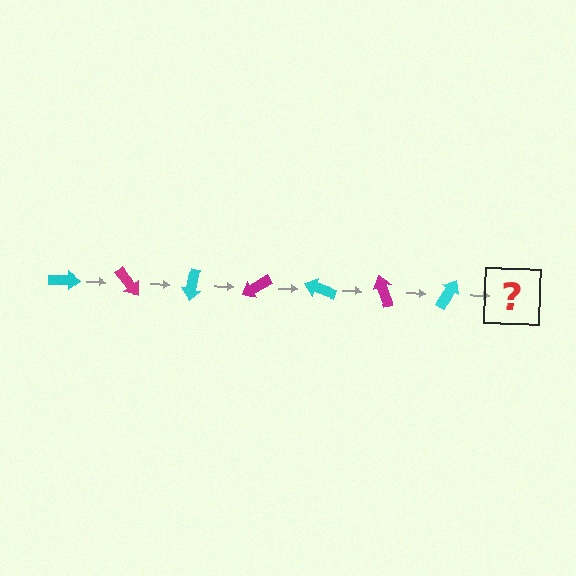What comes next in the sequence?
The next element should be a magenta arrow, rotated 350 degrees from the start.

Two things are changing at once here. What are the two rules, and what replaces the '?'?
The two rules are that it rotates 50 degrees each step and the color cycles through cyan and magenta. The '?' should be a magenta arrow, rotated 350 degrees from the start.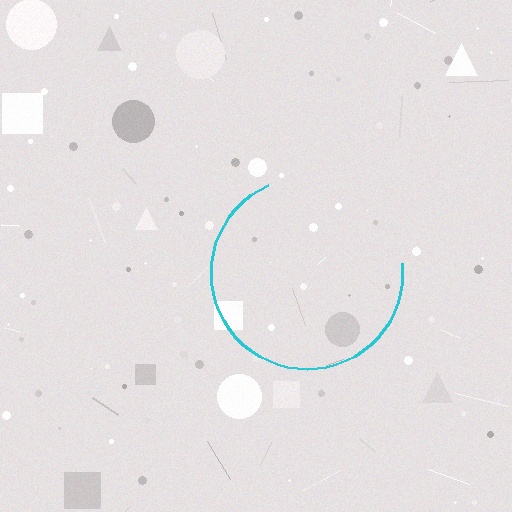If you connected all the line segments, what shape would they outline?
They would outline a circle.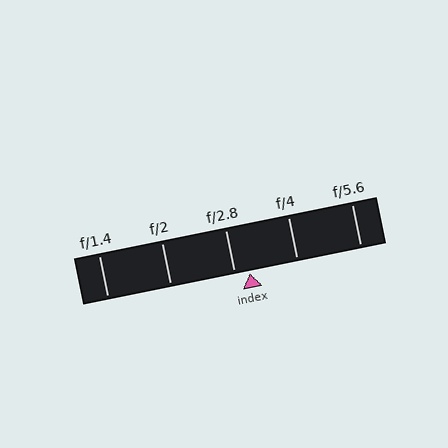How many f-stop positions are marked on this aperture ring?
There are 5 f-stop positions marked.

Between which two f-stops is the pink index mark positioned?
The index mark is between f/2.8 and f/4.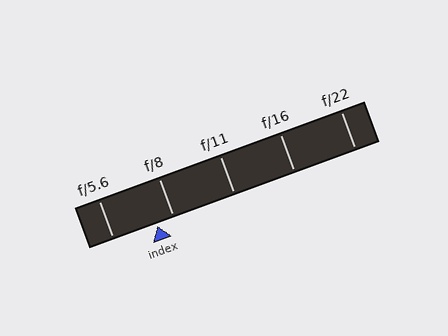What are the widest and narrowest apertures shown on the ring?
The widest aperture shown is f/5.6 and the narrowest is f/22.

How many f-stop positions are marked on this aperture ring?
There are 5 f-stop positions marked.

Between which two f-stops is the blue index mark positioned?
The index mark is between f/5.6 and f/8.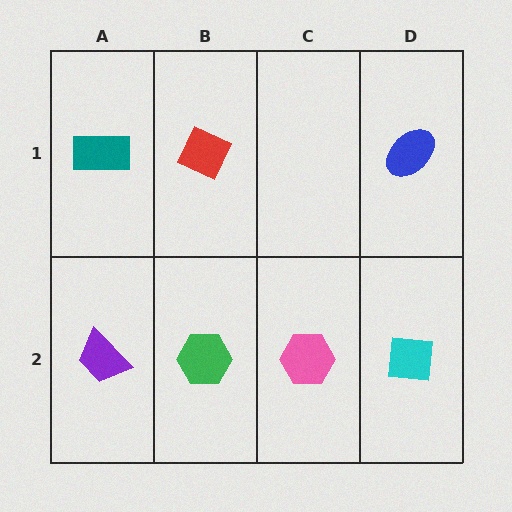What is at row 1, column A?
A teal rectangle.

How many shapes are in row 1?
3 shapes.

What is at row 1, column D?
A blue ellipse.